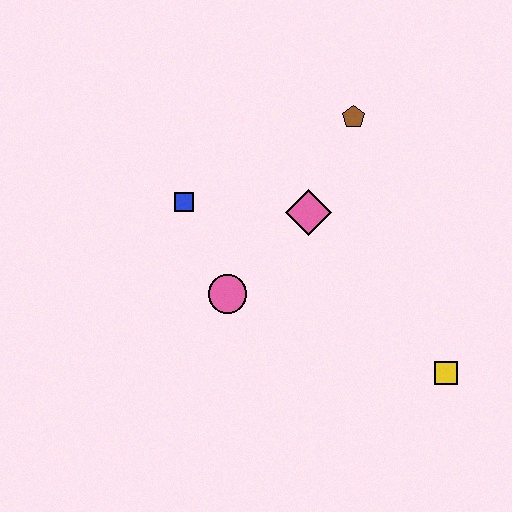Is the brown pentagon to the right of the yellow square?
No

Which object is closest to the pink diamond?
The brown pentagon is closest to the pink diamond.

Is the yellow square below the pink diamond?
Yes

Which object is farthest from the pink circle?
The yellow square is farthest from the pink circle.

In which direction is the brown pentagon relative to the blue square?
The brown pentagon is to the right of the blue square.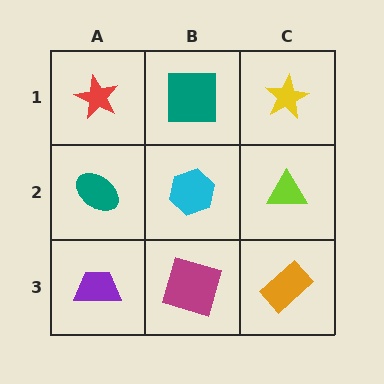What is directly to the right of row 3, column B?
An orange rectangle.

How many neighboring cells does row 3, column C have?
2.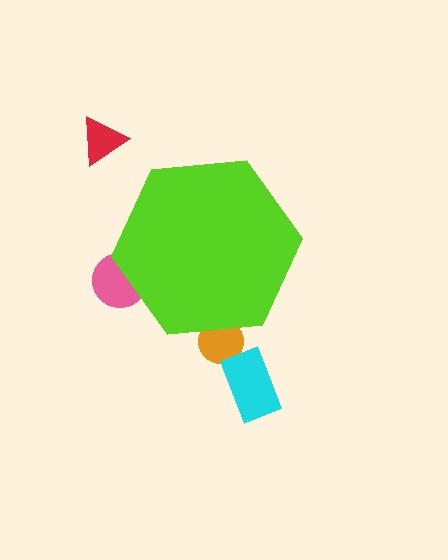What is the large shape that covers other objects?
A lime hexagon.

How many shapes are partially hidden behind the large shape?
2 shapes are partially hidden.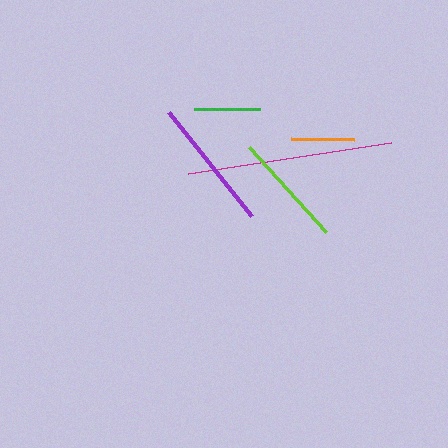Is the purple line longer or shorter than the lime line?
The purple line is longer than the lime line.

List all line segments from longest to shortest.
From longest to shortest: magenta, purple, lime, green, orange.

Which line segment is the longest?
The magenta line is the longest at approximately 205 pixels.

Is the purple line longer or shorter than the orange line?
The purple line is longer than the orange line.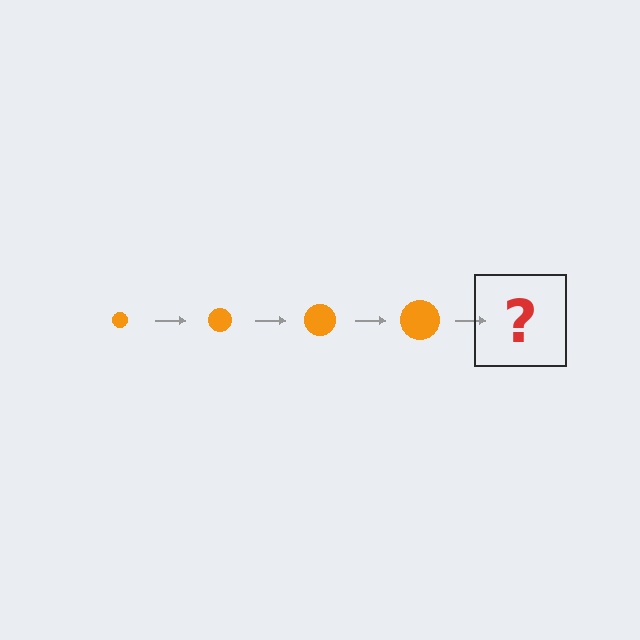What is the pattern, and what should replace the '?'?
The pattern is that the circle gets progressively larger each step. The '?' should be an orange circle, larger than the previous one.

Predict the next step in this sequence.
The next step is an orange circle, larger than the previous one.